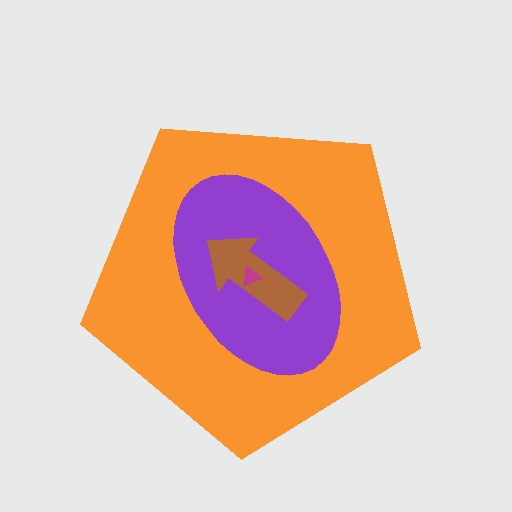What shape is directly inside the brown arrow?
The magenta triangle.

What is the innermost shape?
The magenta triangle.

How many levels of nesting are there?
4.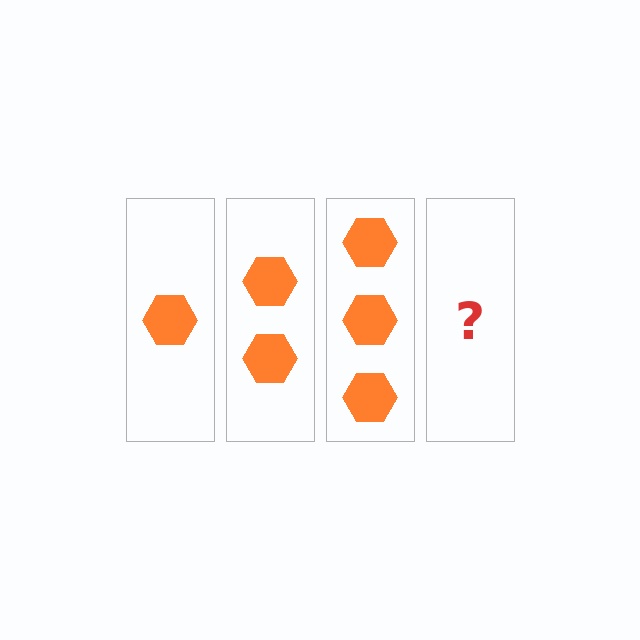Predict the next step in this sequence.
The next step is 4 hexagons.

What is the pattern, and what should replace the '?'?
The pattern is that each step adds one more hexagon. The '?' should be 4 hexagons.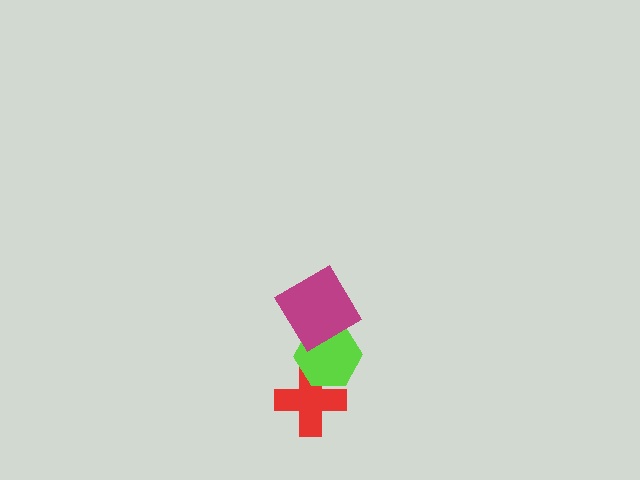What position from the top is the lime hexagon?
The lime hexagon is 2nd from the top.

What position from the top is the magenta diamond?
The magenta diamond is 1st from the top.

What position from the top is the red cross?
The red cross is 3rd from the top.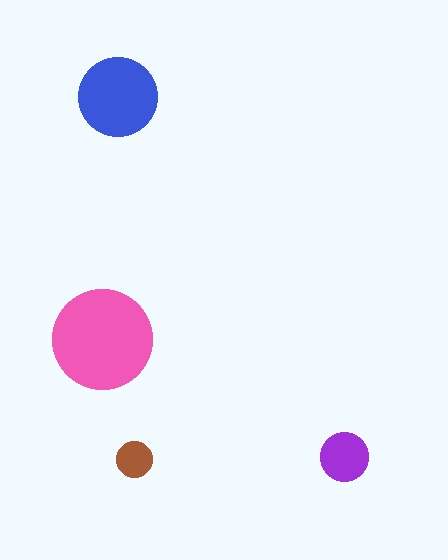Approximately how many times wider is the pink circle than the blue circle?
About 1.5 times wider.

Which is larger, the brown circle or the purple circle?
The purple one.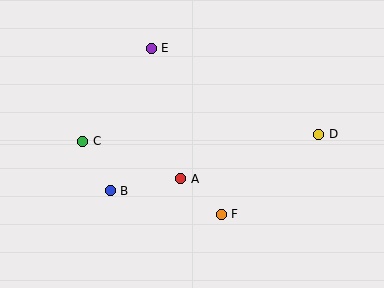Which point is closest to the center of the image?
Point A at (181, 179) is closest to the center.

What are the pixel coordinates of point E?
Point E is at (151, 48).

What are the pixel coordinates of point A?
Point A is at (181, 179).